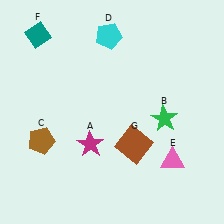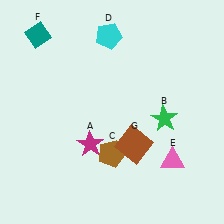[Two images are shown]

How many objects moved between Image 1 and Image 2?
1 object moved between the two images.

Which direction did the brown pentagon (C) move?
The brown pentagon (C) moved right.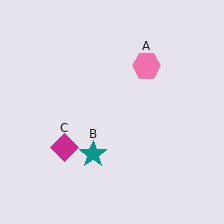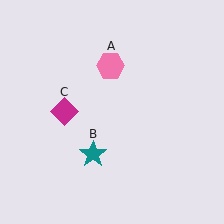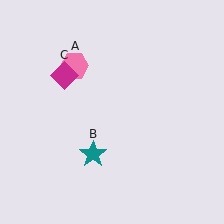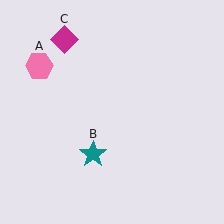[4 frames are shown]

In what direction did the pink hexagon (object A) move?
The pink hexagon (object A) moved left.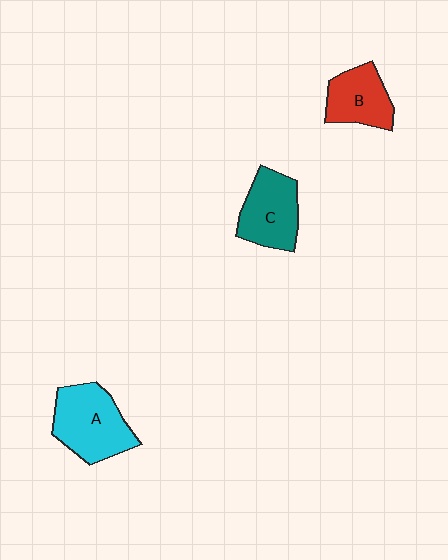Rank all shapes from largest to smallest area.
From largest to smallest: A (cyan), C (teal), B (red).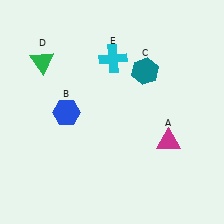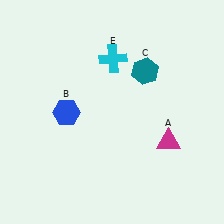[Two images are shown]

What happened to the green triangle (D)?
The green triangle (D) was removed in Image 2. It was in the top-left area of Image 1.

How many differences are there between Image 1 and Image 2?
There is 1 difference between the two images.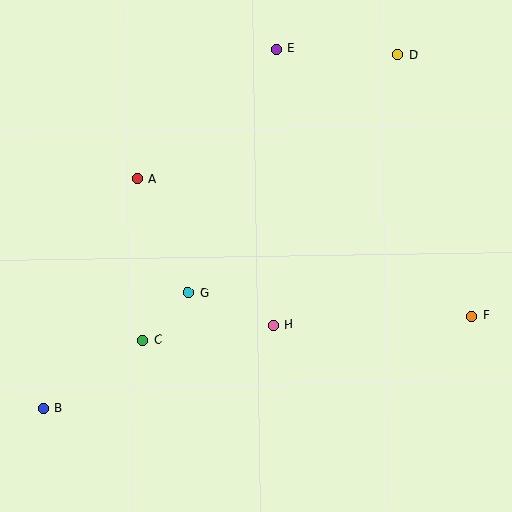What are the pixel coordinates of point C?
Point C is at (143, 340).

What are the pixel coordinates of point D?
Point D is at (398, 55).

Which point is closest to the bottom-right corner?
Point F is closest to the bottom-right corner.